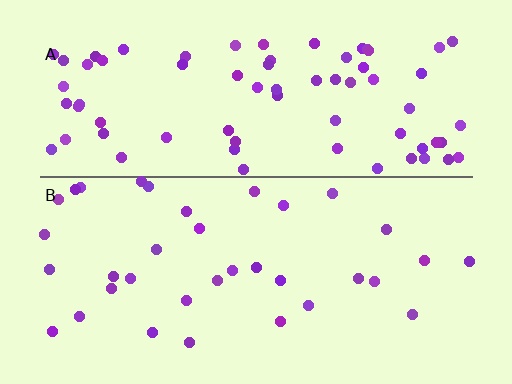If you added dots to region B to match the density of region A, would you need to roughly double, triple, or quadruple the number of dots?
Approximately double.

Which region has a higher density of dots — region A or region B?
A (the top).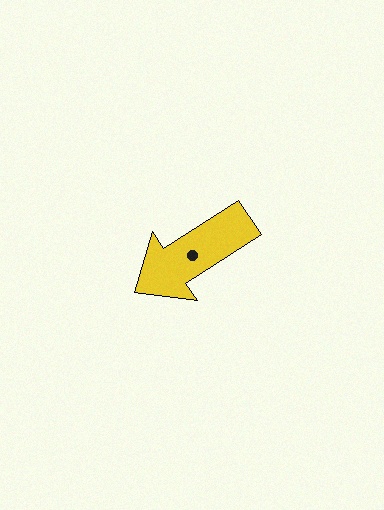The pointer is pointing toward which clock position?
Roughly 8 o'clock.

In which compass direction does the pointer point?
Southwest.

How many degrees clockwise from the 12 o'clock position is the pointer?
Approximately 237 degrees.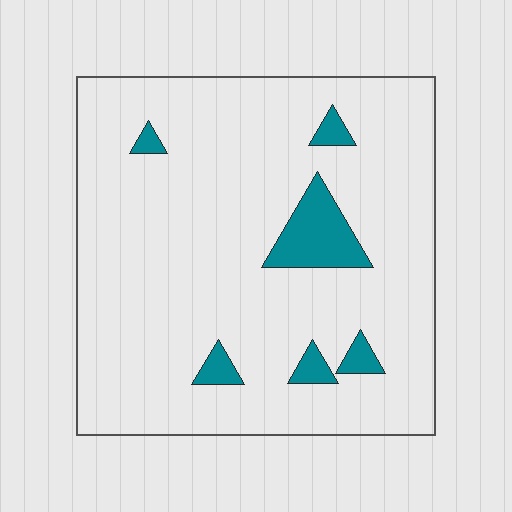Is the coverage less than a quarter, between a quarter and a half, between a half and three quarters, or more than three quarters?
Less than a quarter.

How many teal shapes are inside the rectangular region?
6.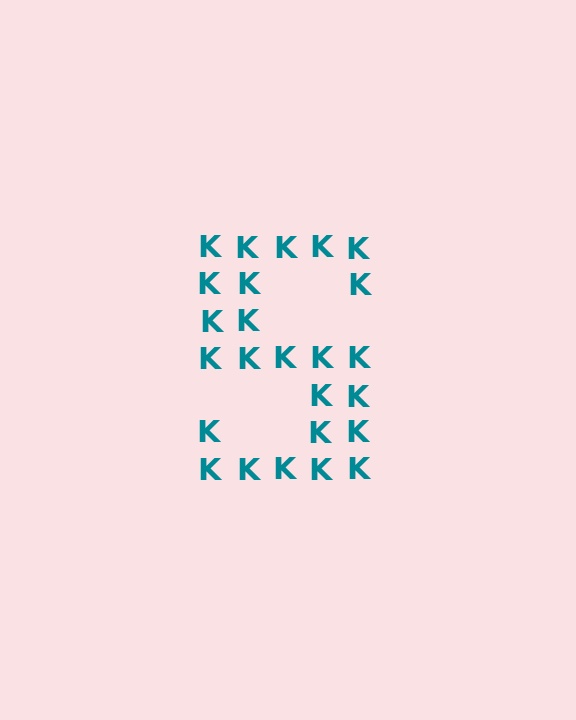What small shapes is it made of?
It is made of small letter K's.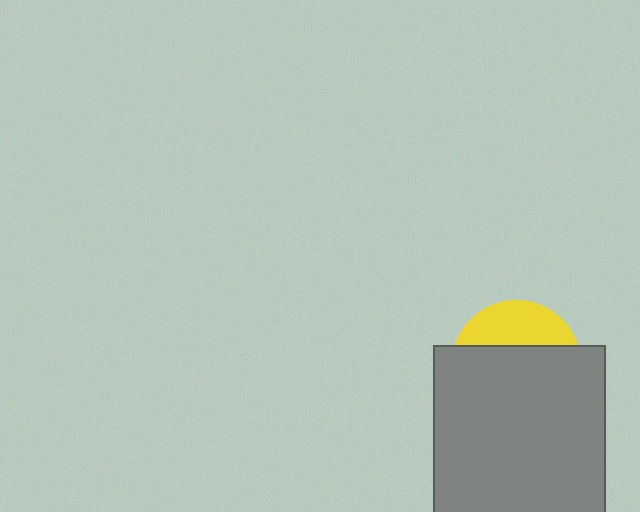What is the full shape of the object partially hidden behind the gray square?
The partially hidden object is a yellow circle.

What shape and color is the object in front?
The object in front is a gray square.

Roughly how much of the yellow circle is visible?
A small part of it is visible (roughly 31%).